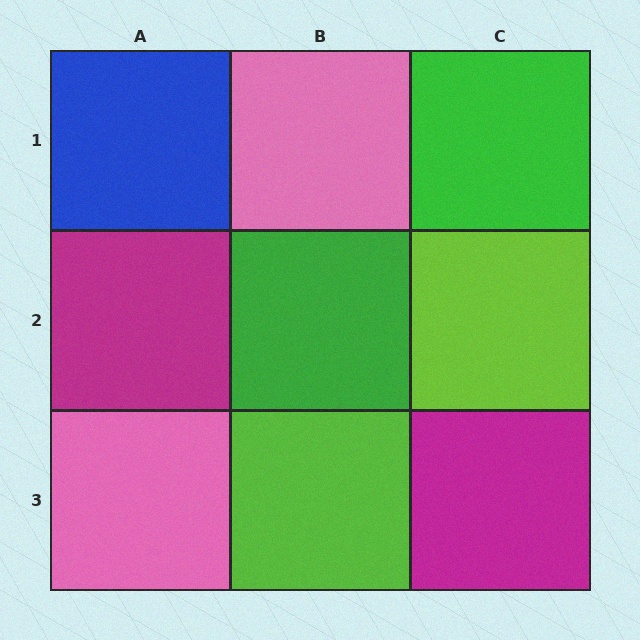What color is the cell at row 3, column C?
Magenta.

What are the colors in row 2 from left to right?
Magenta, green, lime.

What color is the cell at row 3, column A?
Pink.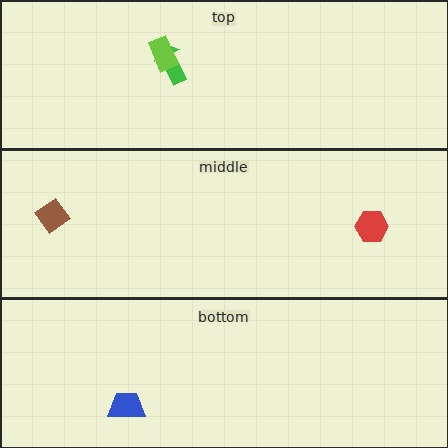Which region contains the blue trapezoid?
The bottom region.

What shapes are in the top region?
The green arrow, the lime rectangle.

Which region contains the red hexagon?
The middle region.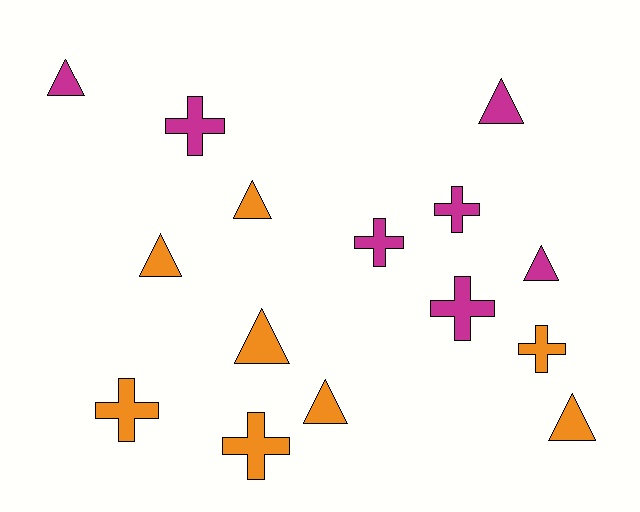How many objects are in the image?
There are 15 objects.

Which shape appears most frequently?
Triangle, with 8 objects.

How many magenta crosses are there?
There are 4 magenta crosses.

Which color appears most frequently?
Orange, with 8 objects.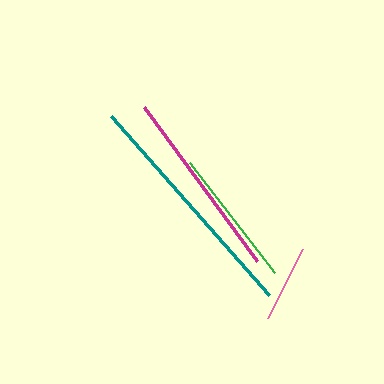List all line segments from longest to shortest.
From longest to shortest: teal, magenta, green, pink.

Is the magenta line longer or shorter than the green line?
The magenta line is longer than the green line.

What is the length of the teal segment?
The teal segment is approximately 239 pixels long.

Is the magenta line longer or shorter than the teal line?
The teal line is longer than the magenta line.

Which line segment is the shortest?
The pink line is the shortest at approximately 77 pixels.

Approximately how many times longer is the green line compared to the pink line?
The green line is approximately 1.8 times the length of the pink line.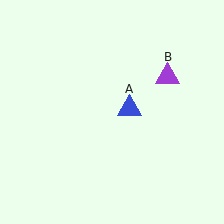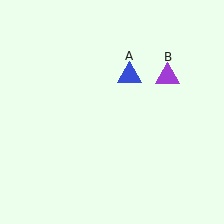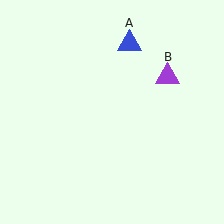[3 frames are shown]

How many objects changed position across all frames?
1 object changed position: blue triangle (object A).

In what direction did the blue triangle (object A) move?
The blue triangle (object A) moved up.